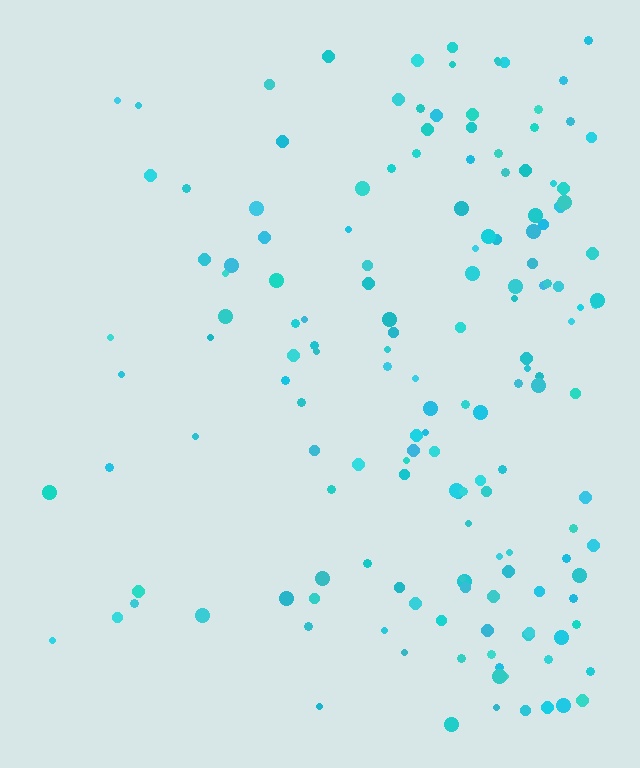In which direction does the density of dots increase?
From left to right, with the right side densest.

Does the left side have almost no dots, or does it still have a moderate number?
Still a moderate number, just noticeably fewer than the right.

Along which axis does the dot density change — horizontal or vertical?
Horizontal.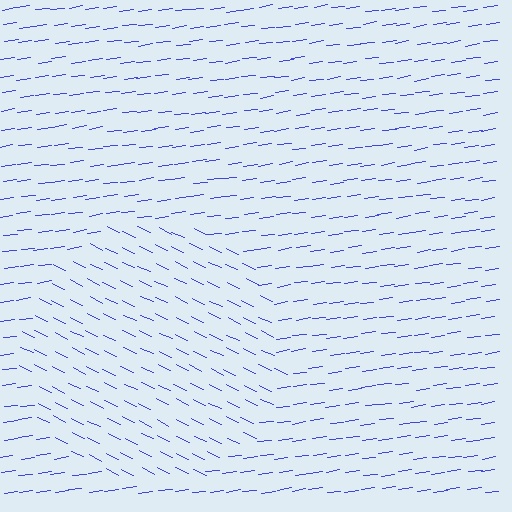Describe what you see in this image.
The image is filled with small blue line segments. A circle region in the image has lines oriented differently from the surrounding lines, creating a visible texture boundary.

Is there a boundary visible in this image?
Yes, there is a texture boundary formed by a change in line orientation.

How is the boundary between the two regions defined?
The boundary is defined purely by a change in line orientation (approximately 34 degrees difference). All lines are the same color and thickness.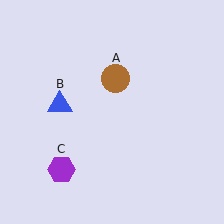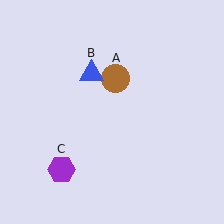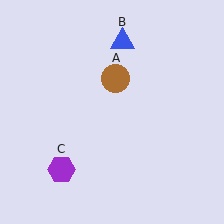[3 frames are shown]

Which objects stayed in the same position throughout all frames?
Brown circle (object A) and purple hexagon (object C) remained stationary.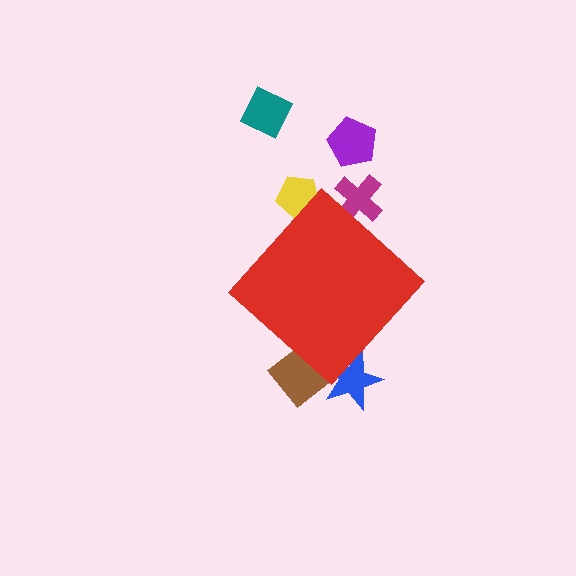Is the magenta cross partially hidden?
Yes, the magenta cross is partially hidden behind the red diamond.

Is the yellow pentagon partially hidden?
Yes, the yellow pentagon is partially hidden behind the red diamond.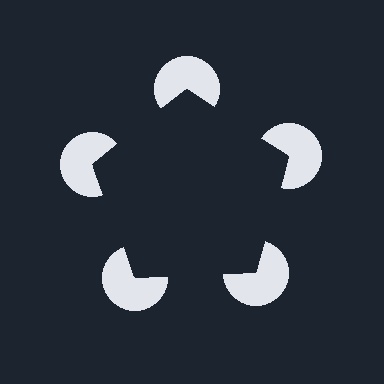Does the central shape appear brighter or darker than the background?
It typically appears slightly darker than the background, even though no actual brightness change is drawn.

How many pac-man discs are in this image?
There are 5 — one at each vertex of the illusory pentagon.